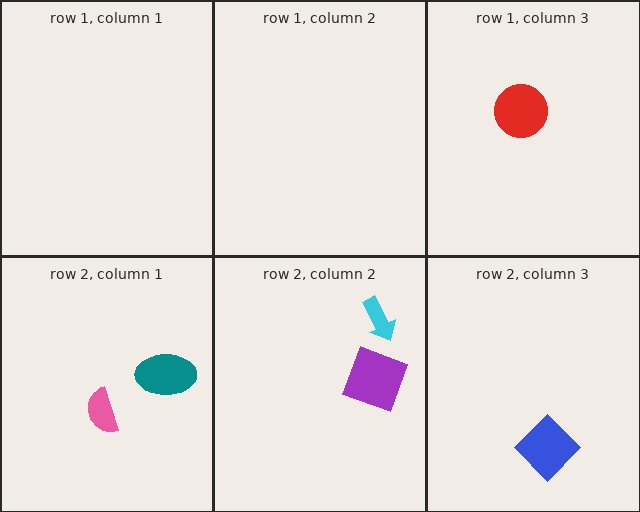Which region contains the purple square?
The row 2, column 2 region.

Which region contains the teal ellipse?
The row 2, column 1 region.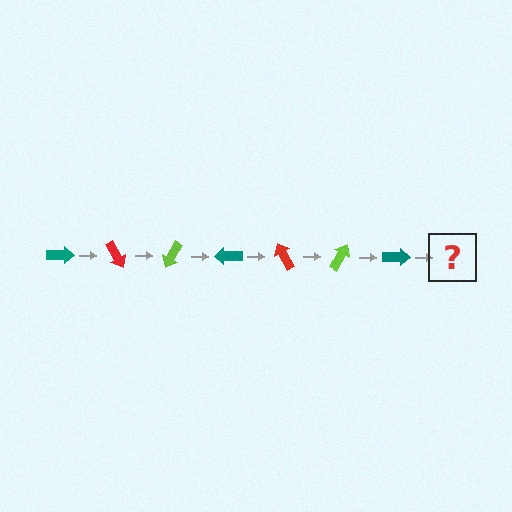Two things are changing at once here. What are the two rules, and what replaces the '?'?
The two rules are that it rotates 60 degrees each step and the color cycles through teal, red, and lime. The '?' should be a red arrow, rotated 420 degrees from the start.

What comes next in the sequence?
The next element should be a red arrow, rotated 420 degrees from the start.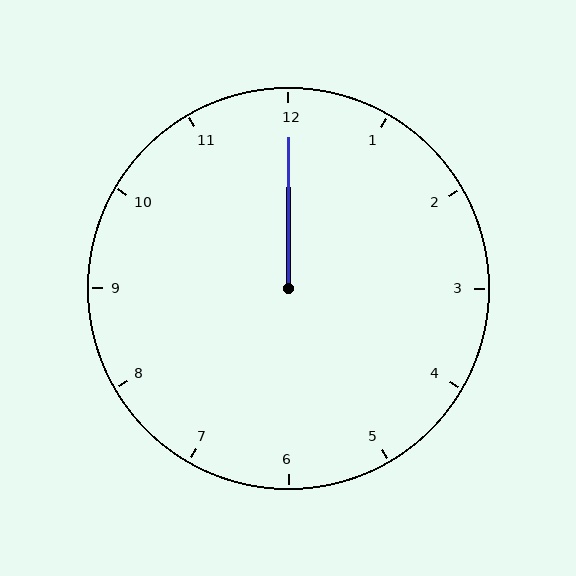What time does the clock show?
12:00.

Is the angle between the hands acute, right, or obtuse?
It is acute.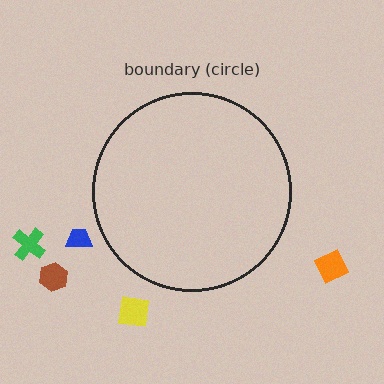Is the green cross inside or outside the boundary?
Outside.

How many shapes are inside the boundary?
0 inside, 5 outside.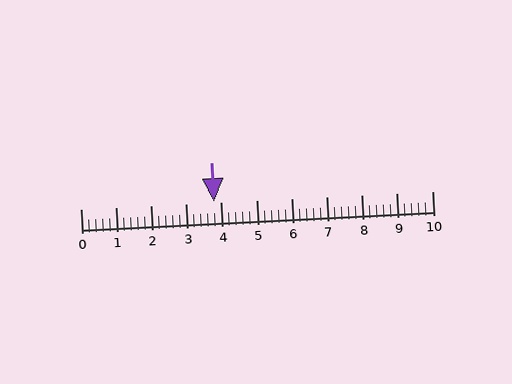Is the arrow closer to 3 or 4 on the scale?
The arrow is closer to 4.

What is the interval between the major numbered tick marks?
The major tick marks are spaced 1 units apart.